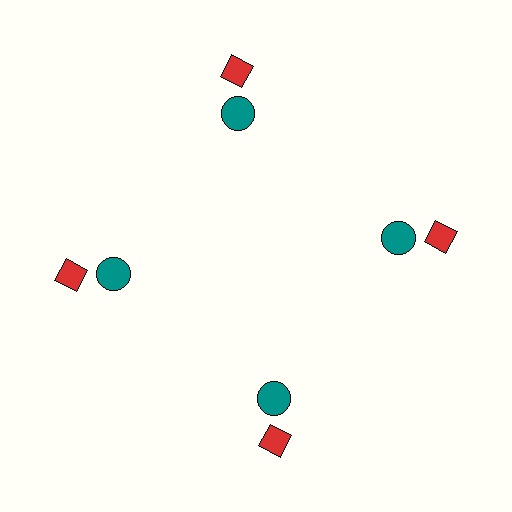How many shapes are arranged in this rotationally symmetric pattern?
There are 8 shapes, arranged in 4 groups of 2.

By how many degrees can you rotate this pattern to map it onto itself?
The pattern maps onto itself every 90 degrees of rotation.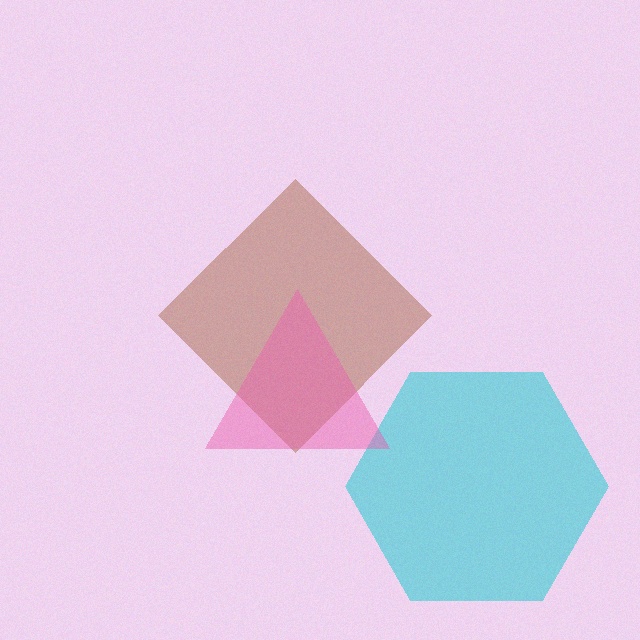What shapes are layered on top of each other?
The layered shapes are: a cyan hexagon, a brown diamond, a pink triangle.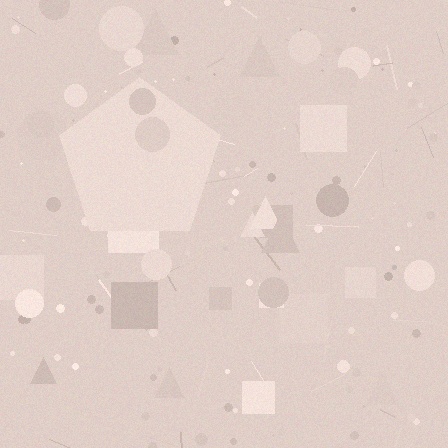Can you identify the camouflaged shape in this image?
The camouflaged shape is a pentagon.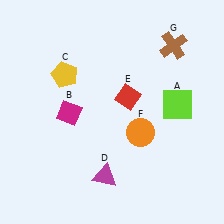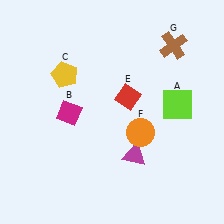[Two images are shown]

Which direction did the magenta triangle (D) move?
The magenta triangle (D) moved right.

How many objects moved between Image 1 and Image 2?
1 object moved between the two images.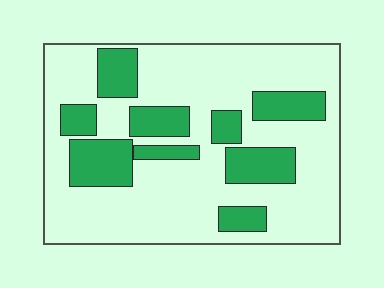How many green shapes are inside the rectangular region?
9.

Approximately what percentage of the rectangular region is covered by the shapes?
Approximately 25%.